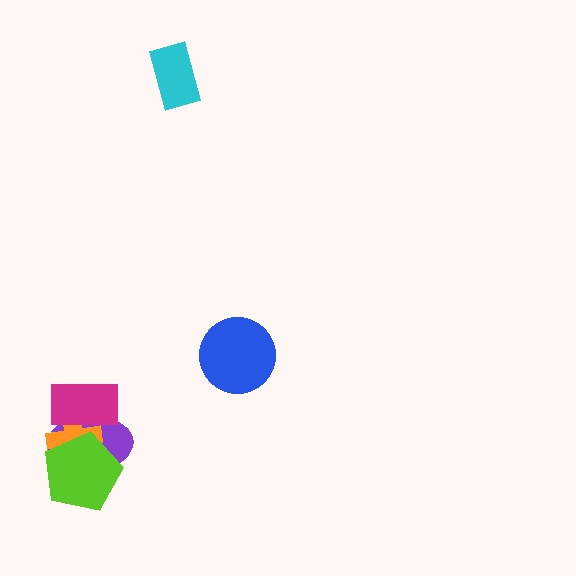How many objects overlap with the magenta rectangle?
2 objects overlap with the magenta rectangle.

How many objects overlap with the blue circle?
0 objects overlap with the blue circle.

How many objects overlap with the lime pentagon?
2 objects overlap with the lime pentagon.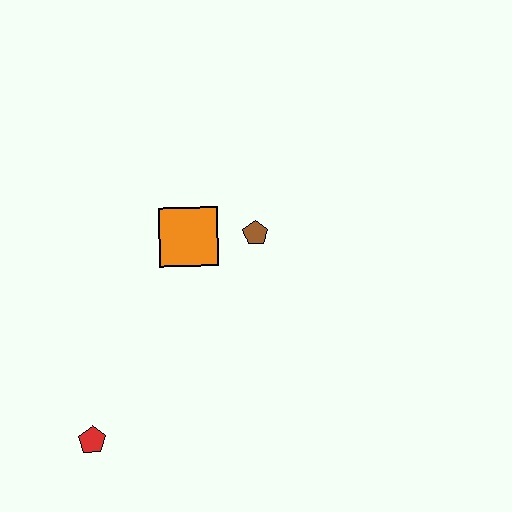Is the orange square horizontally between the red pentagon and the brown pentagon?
Yes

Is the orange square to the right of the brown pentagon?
No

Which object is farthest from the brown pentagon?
The red pentagon is farthest from the brown pentagon.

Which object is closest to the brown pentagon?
The orange square is closest to the brown pentagon.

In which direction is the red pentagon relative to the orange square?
The red pentagon is below the orange square.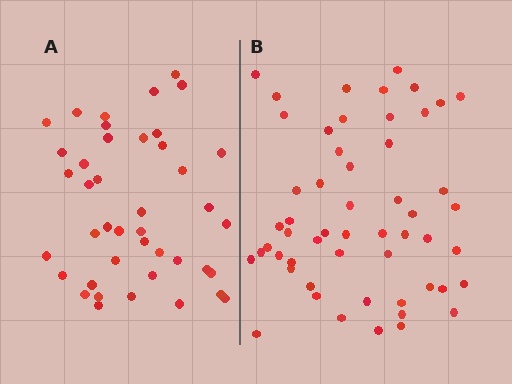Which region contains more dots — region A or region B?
Region B (the right region) has more dots.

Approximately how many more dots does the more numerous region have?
Region B has roughly 12 or so more dots than region A.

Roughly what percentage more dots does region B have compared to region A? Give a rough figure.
About 30% more.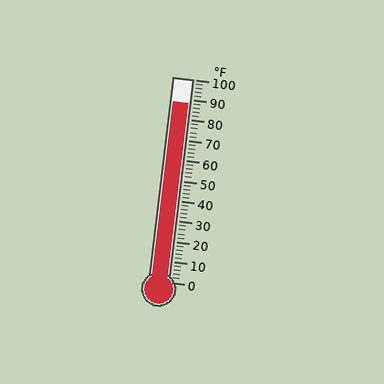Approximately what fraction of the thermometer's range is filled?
The thermometer is filled to approximately 90% of its range.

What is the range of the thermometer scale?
The thermometer scale ranges from 0°F to 100°F.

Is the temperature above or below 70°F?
The temperature is above 70°F.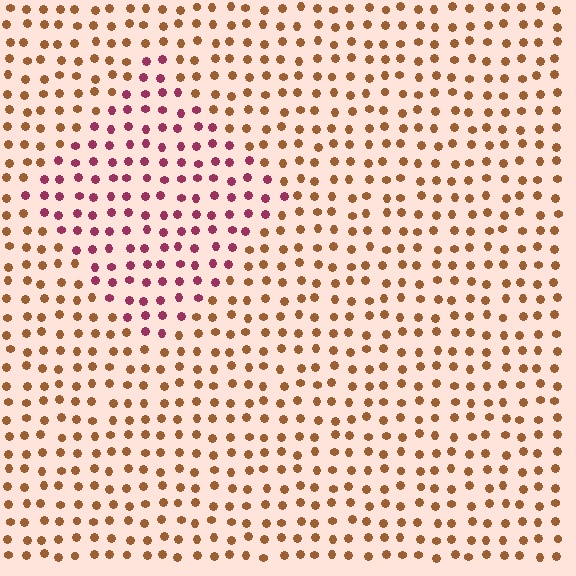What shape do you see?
I see a diamond.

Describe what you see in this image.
The image is filled with small brown elements in a uniform arrangement. A diamond-shaped region is visible where the elements are tinted to a slightly different hue, forming a subtle color boundary.